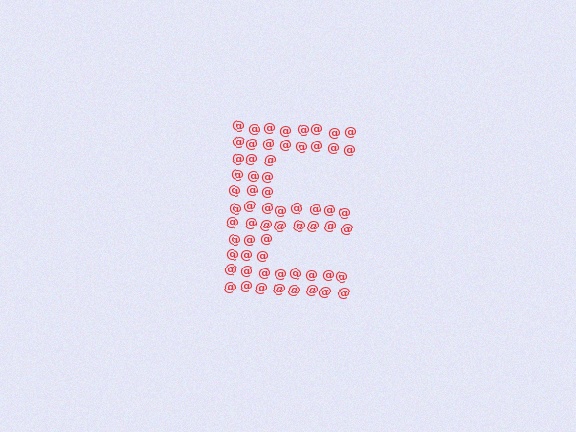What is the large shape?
The large shape is the letter E.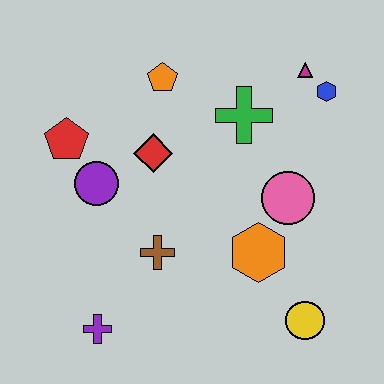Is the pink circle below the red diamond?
Yes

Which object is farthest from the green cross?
The purple cross is farthest from the green cross.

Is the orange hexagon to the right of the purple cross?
Yes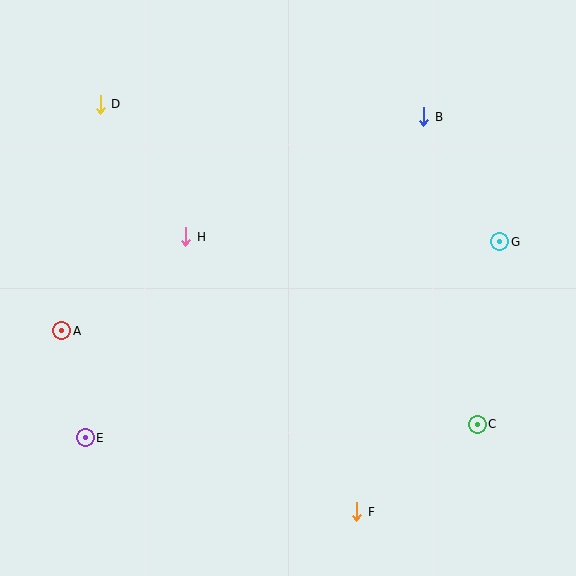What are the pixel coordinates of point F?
Point F is at (357, 512).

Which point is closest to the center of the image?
Point H at (186, 237) is closest to the center.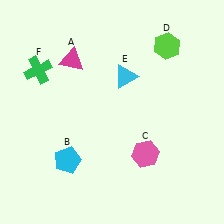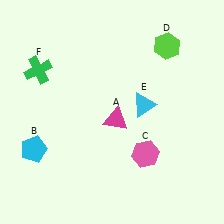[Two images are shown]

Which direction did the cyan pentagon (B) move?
The cyan pentagon (B) moved left.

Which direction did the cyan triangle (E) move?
The cyan triangle (E) moved down.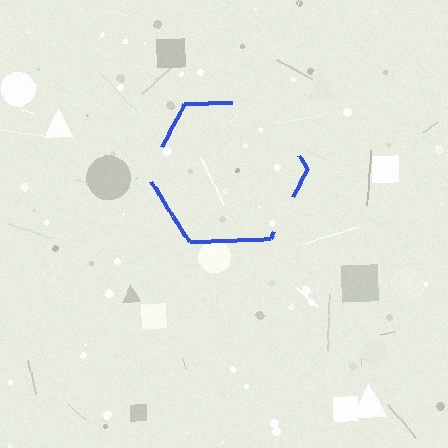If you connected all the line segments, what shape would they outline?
They would outline a hexagon.